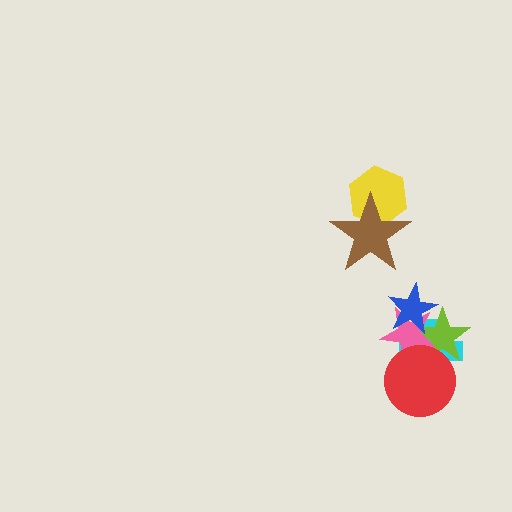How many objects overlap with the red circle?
3 objects overlap with the red circle.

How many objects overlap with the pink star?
4 objects overlap with the pink star.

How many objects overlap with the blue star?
3 objects overlap with the blue star.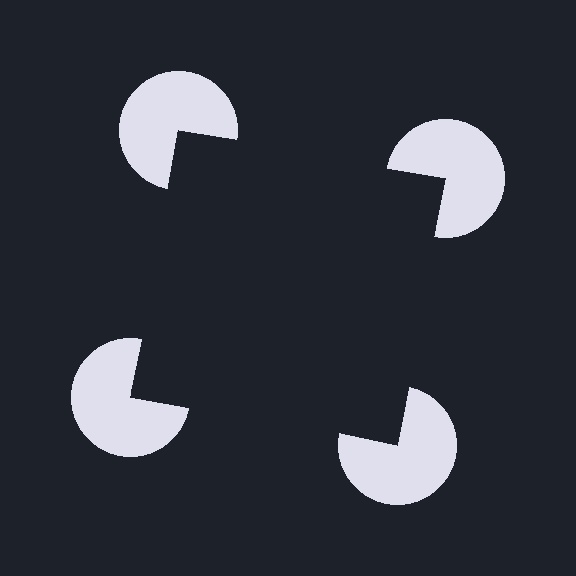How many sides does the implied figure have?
4 sides.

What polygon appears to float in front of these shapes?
An illusory square — its edges are inferred from the aligned wedge cuts in the pac-man discs, not physically drawn.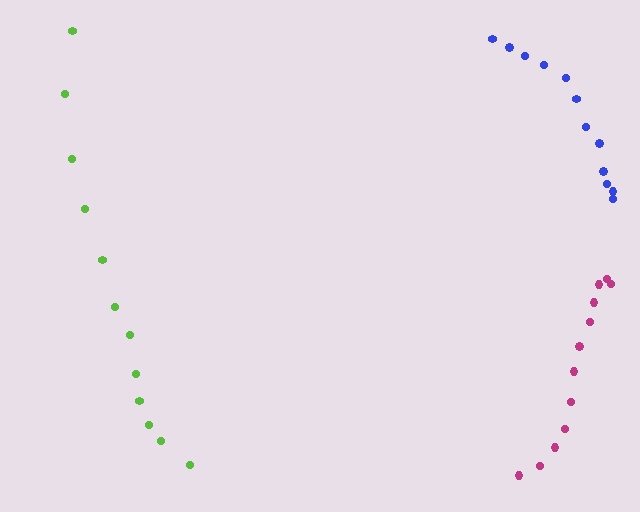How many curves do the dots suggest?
There are 3 distinct paths.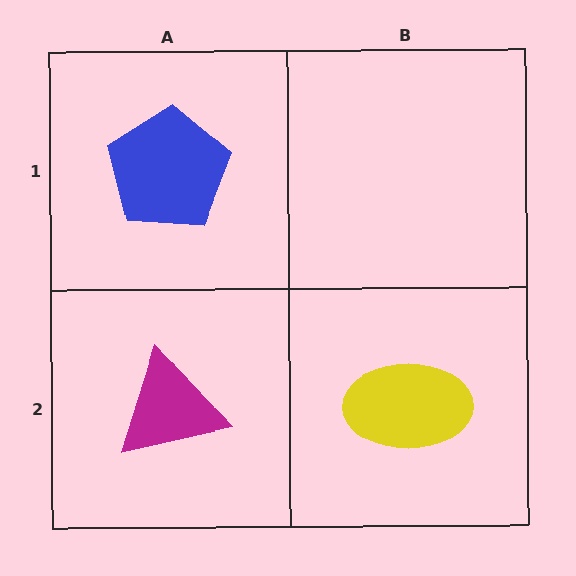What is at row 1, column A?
A blue pentagon.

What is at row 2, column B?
A yellow ellipse.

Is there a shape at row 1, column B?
No, that cell is empty.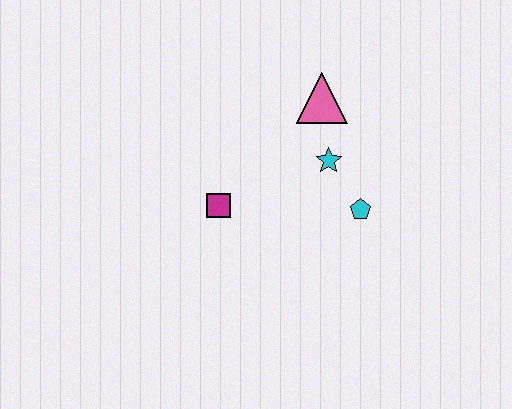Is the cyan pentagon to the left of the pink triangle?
No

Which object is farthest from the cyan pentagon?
The magenta square is farthest from the cyan pentagon.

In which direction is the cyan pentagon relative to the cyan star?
The cyan pentagon is below the cyan star.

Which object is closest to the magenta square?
The cyan star is closest to the magenta square.